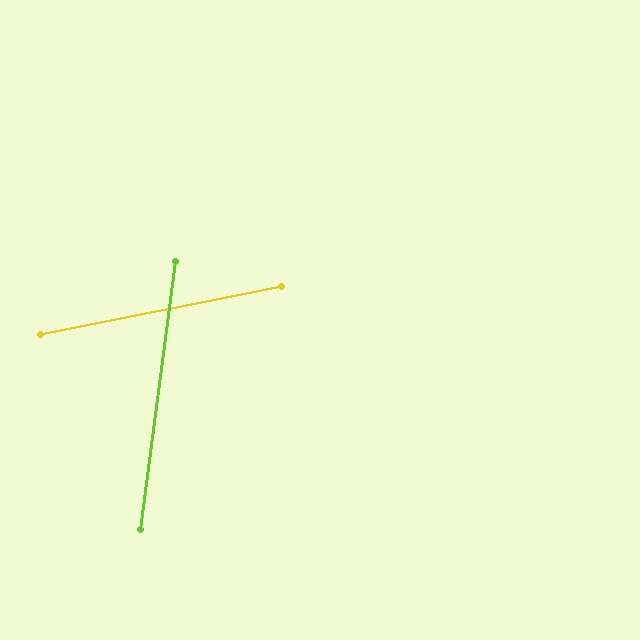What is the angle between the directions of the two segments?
Approximately 71 degrees.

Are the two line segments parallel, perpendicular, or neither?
Neither parallel nor perpendicular — they differ by about 71°.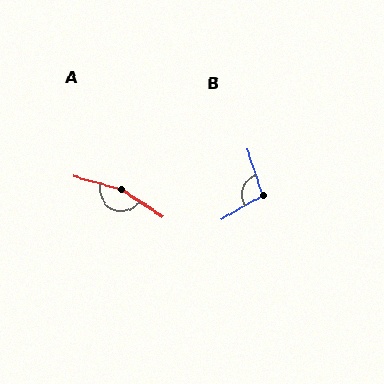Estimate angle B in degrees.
Approximately 102 degrees.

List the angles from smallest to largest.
B (102°), A (163°).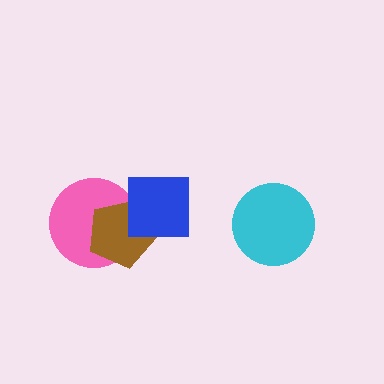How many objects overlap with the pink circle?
2 objects overlap with the pink circle.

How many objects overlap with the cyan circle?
0 objects overlap with the cyan circle.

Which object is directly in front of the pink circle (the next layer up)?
The brown pentagon is directly in front of the pink circle.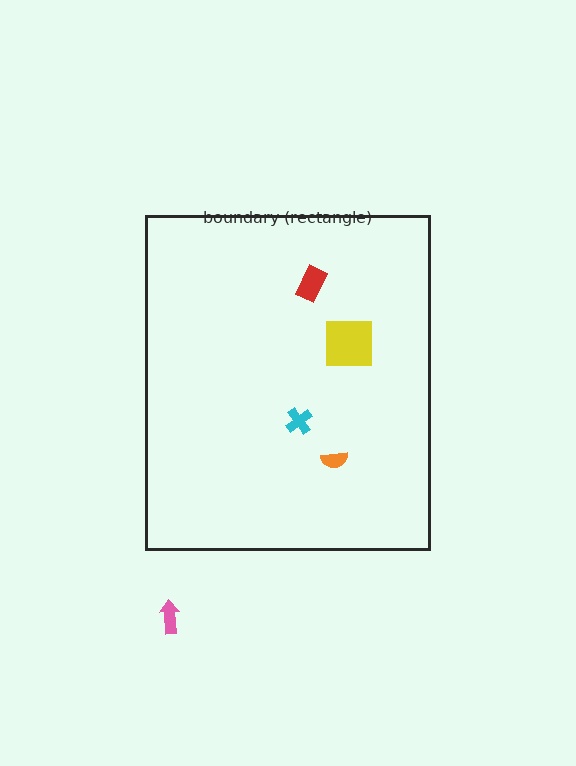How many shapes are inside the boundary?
4 inside, 1 outside.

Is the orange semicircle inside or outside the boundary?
Inside.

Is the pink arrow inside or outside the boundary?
Outside.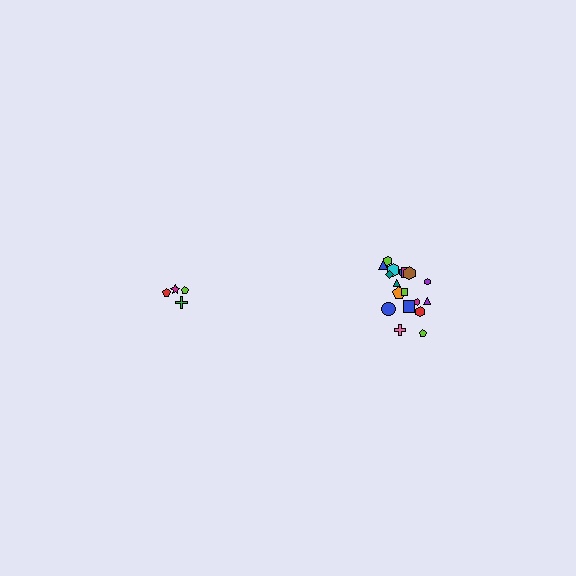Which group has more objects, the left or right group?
The right group.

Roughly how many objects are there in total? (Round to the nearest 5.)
Roughly 20 objects in total.